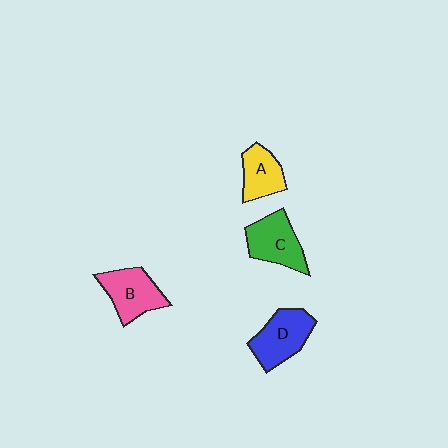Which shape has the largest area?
Shape D (blue).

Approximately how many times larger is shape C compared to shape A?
Approximately 1.3 times.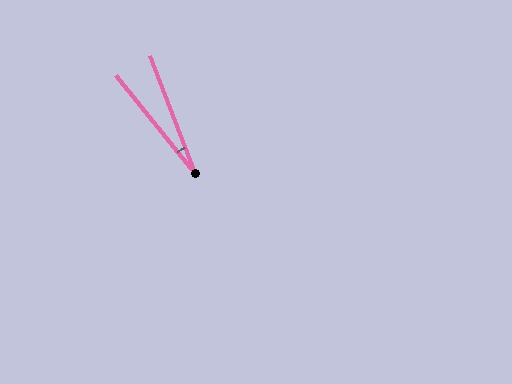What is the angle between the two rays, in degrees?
Approximately 18 degrees.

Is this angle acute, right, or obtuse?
It is acute.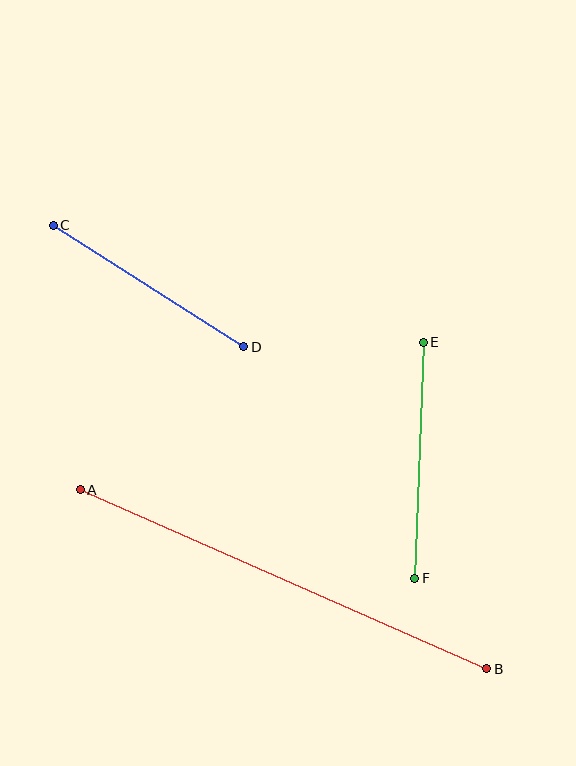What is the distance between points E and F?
The distance is approximately 236 pixels.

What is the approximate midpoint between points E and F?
The midpoint is at approximately (419, 460) pixels.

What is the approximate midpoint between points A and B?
The midpoint is at approximately (283, 579) pixels.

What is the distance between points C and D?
The distance is approximately 226 pixels.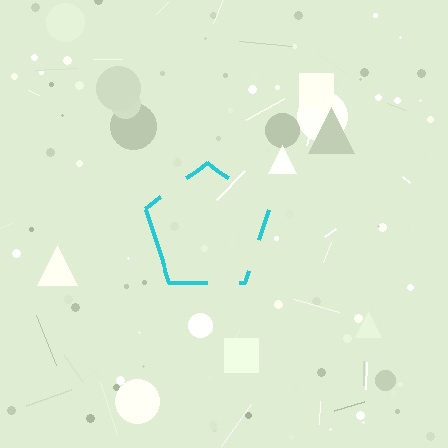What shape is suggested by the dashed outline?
The dashed outline suggests a pentagon.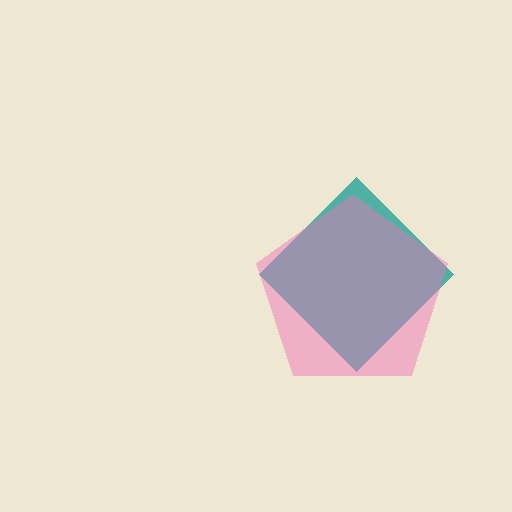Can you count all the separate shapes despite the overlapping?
Yes, there are 2 separate shapes.